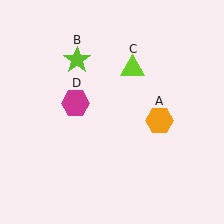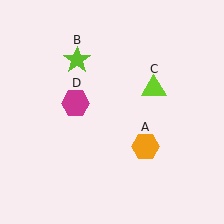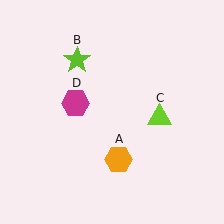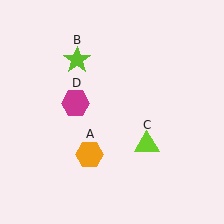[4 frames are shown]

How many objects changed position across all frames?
2 objects changed position: orange hexagon (object A), lime triangle (object C).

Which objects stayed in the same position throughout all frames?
Lime star (object B) and magenta hexagon (object D) remained stationary.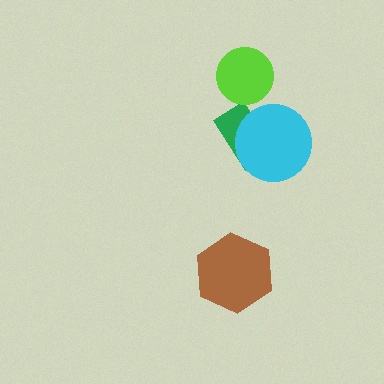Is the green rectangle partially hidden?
Yes, it is partially covered by another shape.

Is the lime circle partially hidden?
No, no other shape covers it.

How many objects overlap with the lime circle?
0 objects overlap with the lime circle.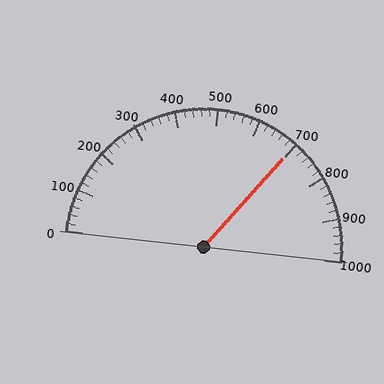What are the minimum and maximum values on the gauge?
The gauge ranges from 0 to 1000.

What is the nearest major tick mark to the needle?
The nearest major tick mark is 700.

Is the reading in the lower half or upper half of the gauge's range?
The reading is in the upper half of the range (0 to 1000).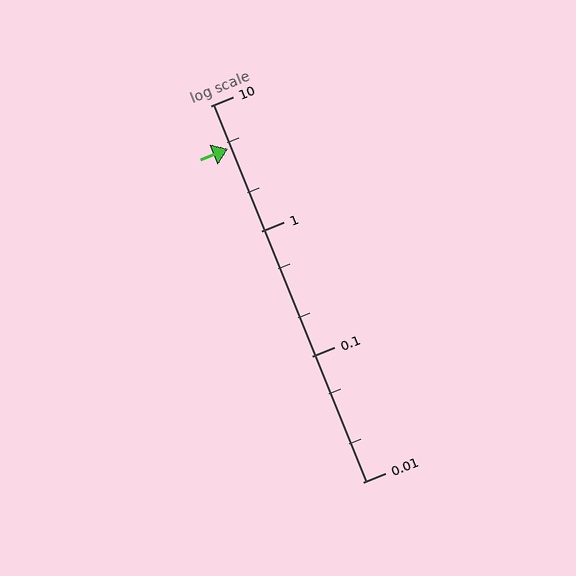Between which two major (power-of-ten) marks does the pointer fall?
The pointer is between 1 and 10.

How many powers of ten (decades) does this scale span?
The scale spans 3 decades, from 0.01 to 10.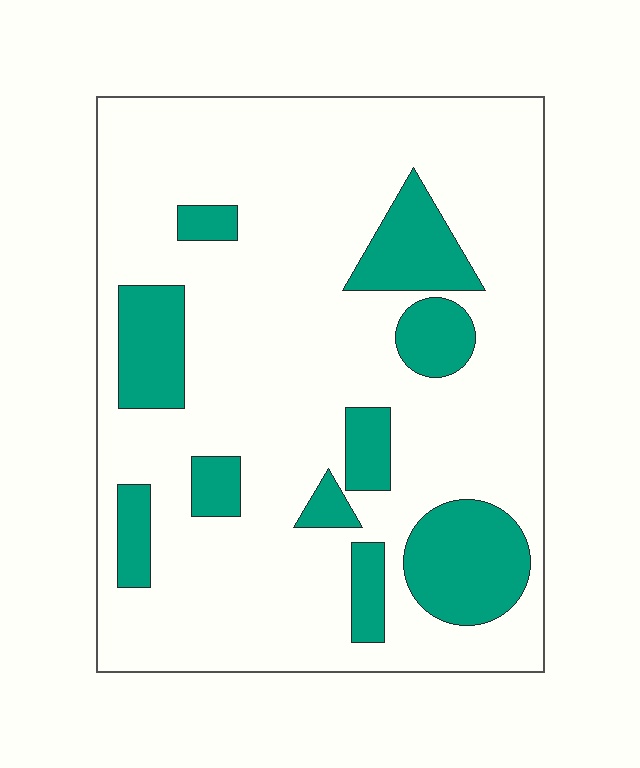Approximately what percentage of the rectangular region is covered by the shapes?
Approximately 20%.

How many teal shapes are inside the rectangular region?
10.